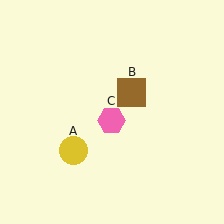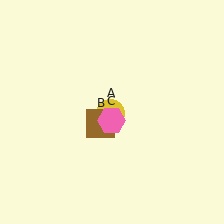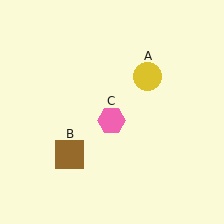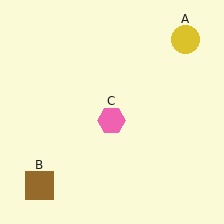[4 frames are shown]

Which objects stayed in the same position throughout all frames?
Pink hexagon (object C) remained stationary.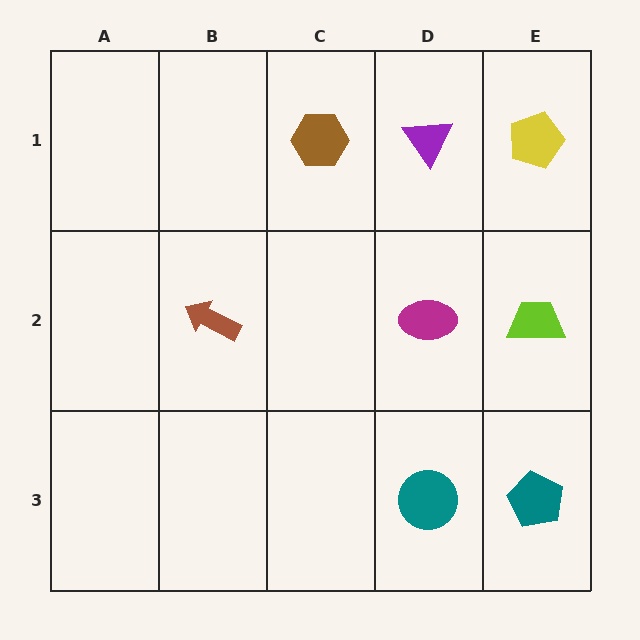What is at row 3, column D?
A teal circle.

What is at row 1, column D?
A purple triangle.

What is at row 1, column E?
A yellow pentagon.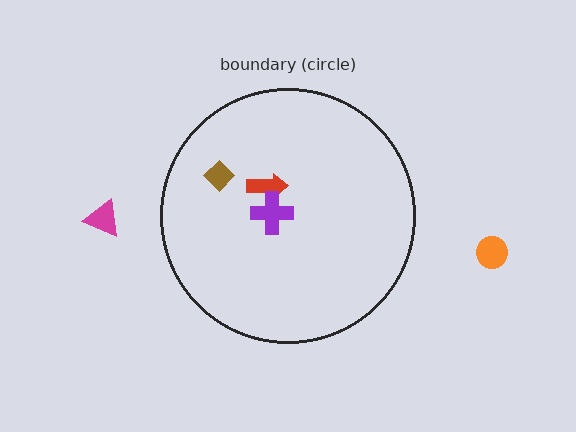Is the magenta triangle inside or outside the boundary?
Outside.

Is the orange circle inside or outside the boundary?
Outside.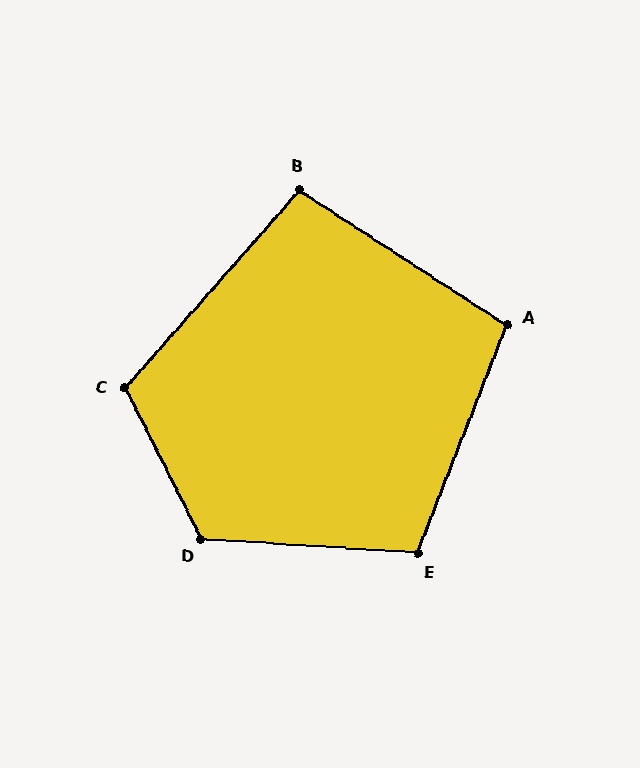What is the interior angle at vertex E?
Approximately 107 degrees (obtuse).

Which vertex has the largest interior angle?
D, at approximately 120 degrees.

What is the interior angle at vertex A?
Approximately 102 degrees (obtuse).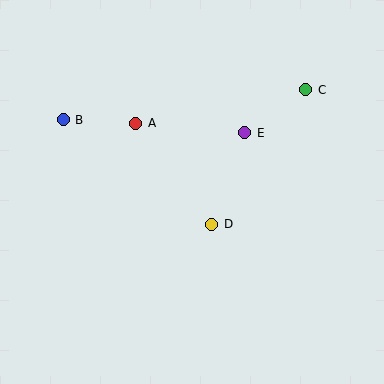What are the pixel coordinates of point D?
Point D is at (212, 224).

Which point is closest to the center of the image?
Point D at (212, 224) is closest to the center.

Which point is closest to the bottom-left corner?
Point D is closest to the bottom-left corner.